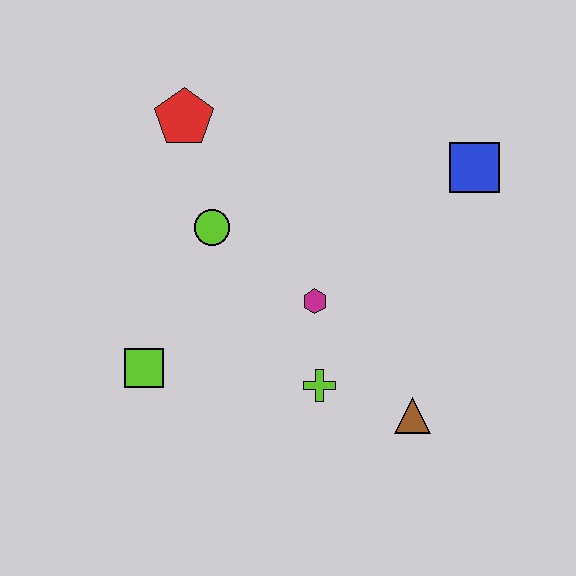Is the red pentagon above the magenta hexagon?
Yes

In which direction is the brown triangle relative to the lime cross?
The brown triangle is to the right of the lime cross.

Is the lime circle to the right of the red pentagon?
Yes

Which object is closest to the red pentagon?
The lime circle is closest to the red pentagon.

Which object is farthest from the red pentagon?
The brown triangle is farthest from the red pentagon.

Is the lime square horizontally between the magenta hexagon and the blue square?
No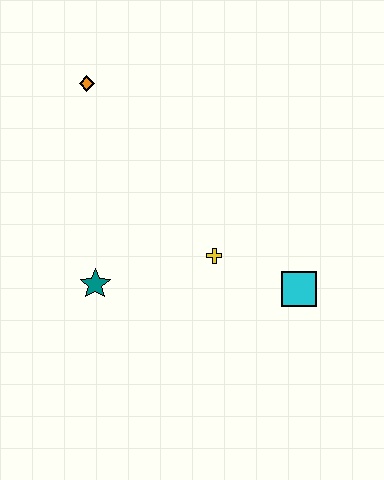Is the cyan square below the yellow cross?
Yes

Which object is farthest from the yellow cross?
The orange diamond is farthest from the yellow cross.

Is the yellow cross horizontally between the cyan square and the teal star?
Yes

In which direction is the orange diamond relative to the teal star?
The orange diamond is above the teal star.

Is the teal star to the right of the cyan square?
No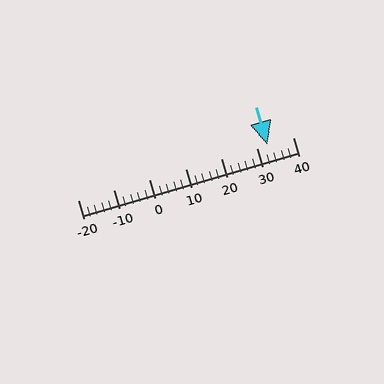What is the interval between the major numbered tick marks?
The major tick marks are spaced 10 units apart.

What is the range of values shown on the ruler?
The ruler shows values from -20 to 40.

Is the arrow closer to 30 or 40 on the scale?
The arrow is closer to 30.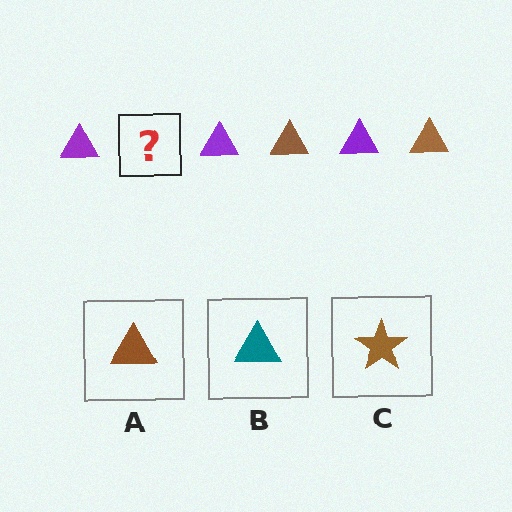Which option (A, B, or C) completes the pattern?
A.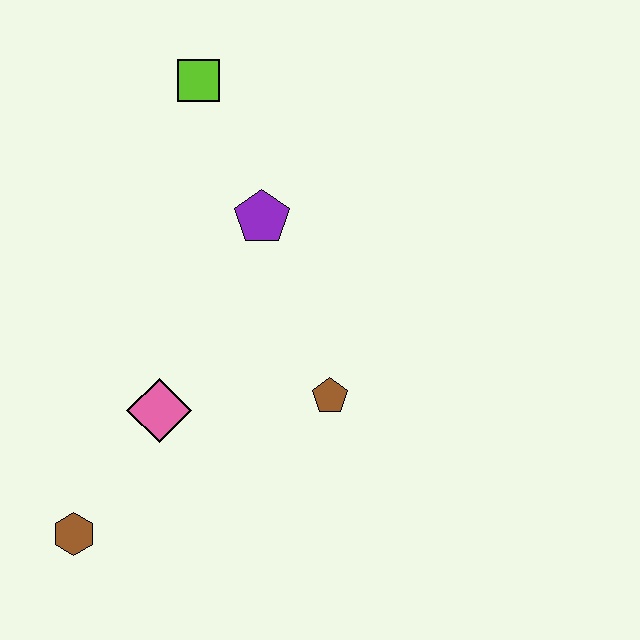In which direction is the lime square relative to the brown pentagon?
The lime square is above the brown pentagon.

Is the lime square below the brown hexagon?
No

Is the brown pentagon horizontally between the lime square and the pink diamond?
No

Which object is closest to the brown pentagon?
The pink diamond is closest to the brown pentagon.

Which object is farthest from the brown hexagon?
The lime square is farthest from the brown hexagon.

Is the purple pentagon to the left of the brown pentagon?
Yes